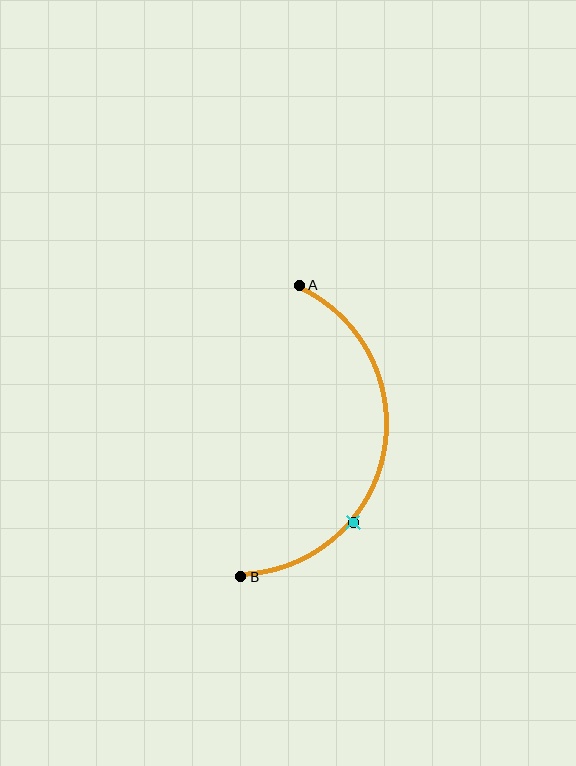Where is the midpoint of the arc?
The arc midpoint is the point on the curve farthest from the straight line joining A and B. It sits to the right of that line.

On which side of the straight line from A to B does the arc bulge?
The arc bulges to the right of the straight line connecting A and B.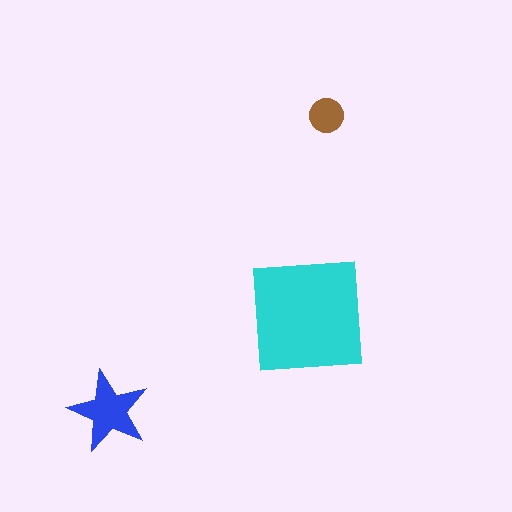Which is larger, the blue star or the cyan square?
The cyan square.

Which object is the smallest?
The brown circle.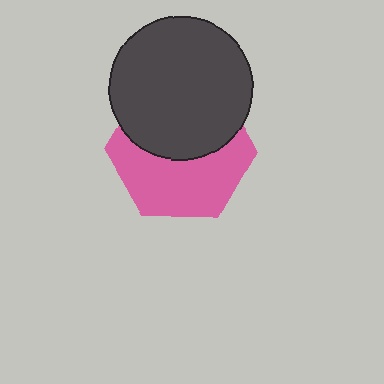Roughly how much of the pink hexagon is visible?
About half of it is visible (roughly 53%).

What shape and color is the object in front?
The object in front is a dark gray circle.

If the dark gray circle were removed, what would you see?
You would see the complete pink hexagon.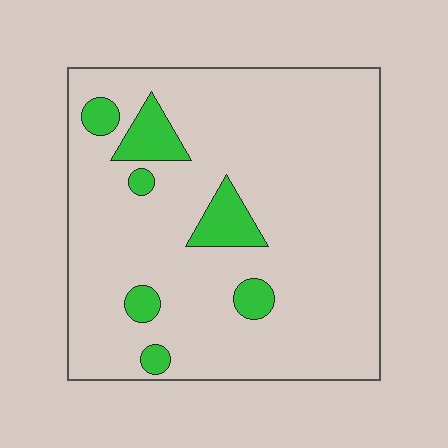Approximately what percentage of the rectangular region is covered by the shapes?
Approximately 10%.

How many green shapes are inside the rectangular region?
7.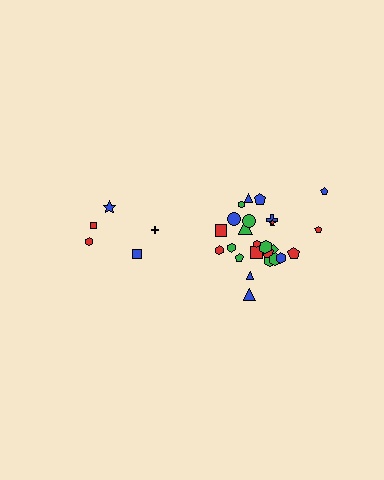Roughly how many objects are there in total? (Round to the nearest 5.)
Roughly 30 objects in total.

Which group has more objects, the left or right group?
The right group.